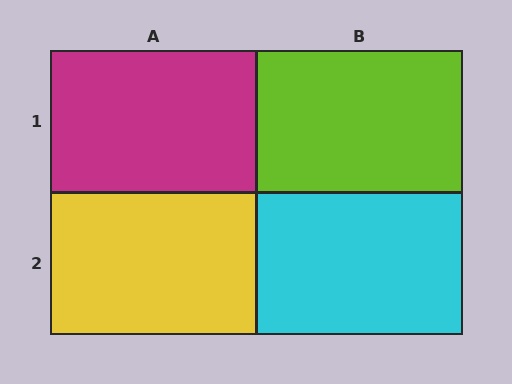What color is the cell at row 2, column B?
Cyan.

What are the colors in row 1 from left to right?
Magenta, lime.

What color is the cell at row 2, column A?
Yellow.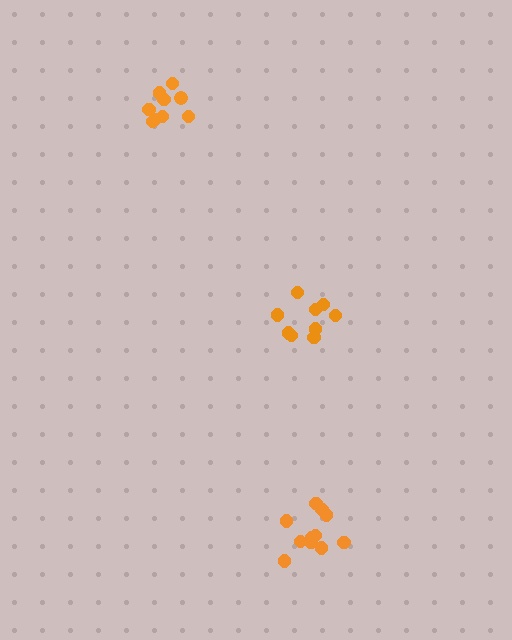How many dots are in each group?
Group 1: 11 dots, Group 2: 9 dots, Group 3: 9 dots (29 total).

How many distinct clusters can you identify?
There are 3 distinct clusters.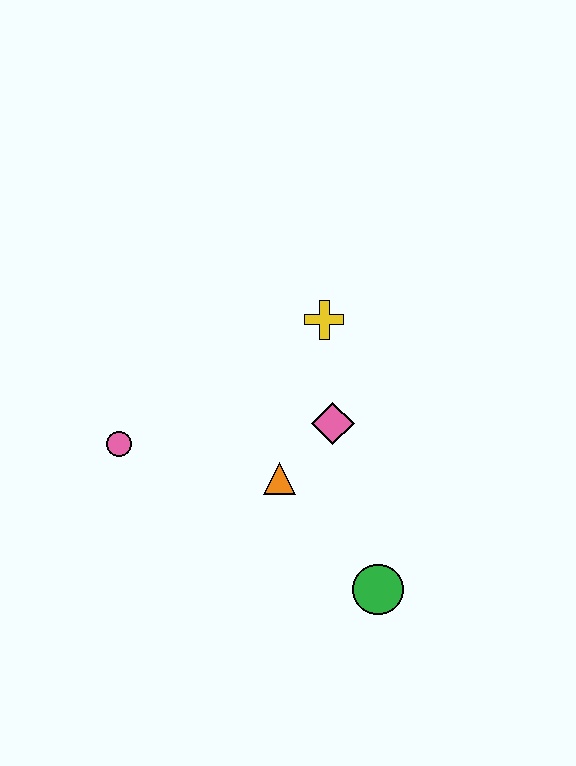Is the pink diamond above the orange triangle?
Yes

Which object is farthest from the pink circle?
The green circle is farthest from the pink circle.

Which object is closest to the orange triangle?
The pink diamond is closest to the orange triangle.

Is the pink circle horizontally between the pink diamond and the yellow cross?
No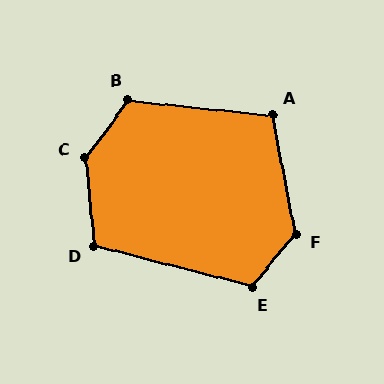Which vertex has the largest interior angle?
C, at approximately 138 degrees.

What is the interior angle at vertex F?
Approximately 129 degrees (obtuse).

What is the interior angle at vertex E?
Approximately 116 degrees (obtuse).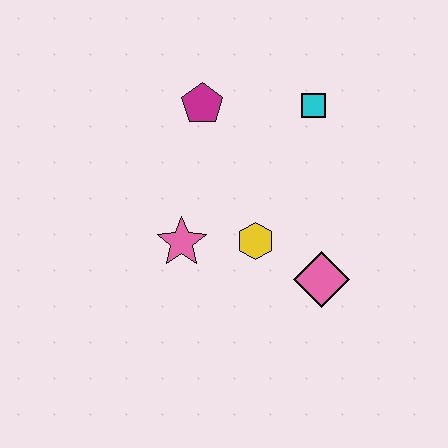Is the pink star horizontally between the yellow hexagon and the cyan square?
No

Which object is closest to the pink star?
The yellow hexagon is closest to the pink star.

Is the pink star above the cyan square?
No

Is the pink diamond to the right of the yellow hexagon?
Yes